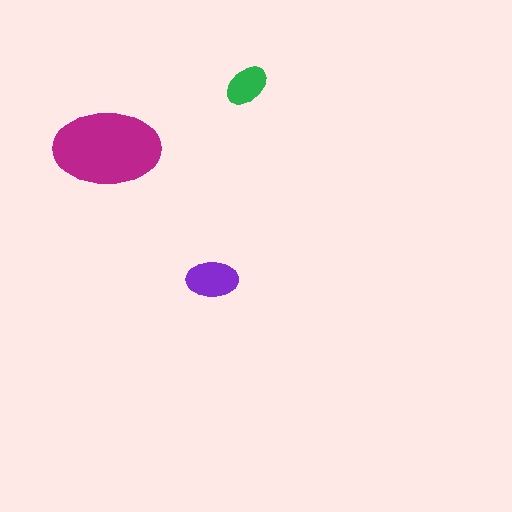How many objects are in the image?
There are 3 objects in the image.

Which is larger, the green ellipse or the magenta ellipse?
The magenta one.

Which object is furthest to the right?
The green ellipse is rightmost.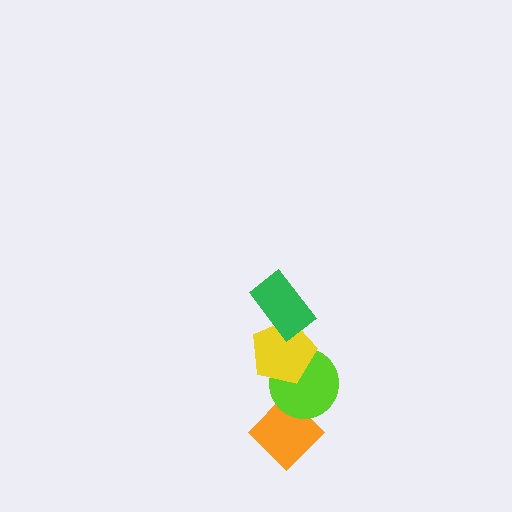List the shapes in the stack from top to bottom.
From top to bottom: the green rectangle, the yellow pentagon, the lime circle, the orange diamond.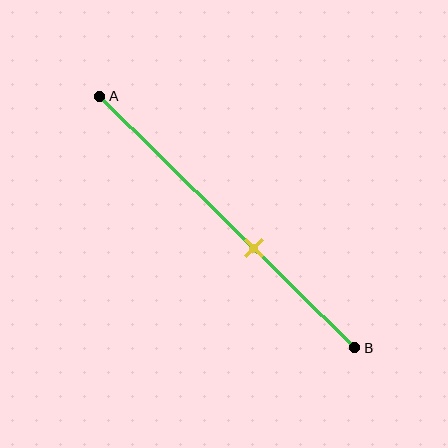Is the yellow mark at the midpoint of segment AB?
No, the mark is at about 60% from A, not at the 50% midpoint.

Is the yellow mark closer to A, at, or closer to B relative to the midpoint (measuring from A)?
The yellow mark is closer to point B than the midpoint of segment AB.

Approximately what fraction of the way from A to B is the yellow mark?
The yellow mark is approximately 60% of the way from A to B.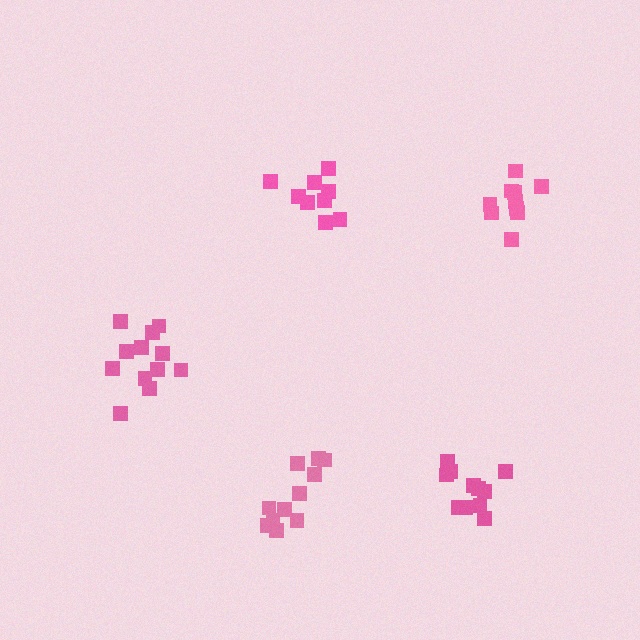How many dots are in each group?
Group 1: 11 dots, Group 2: 9 dots, Group 3: 10 dots, Group 4: 12 dots, Group 5: 11 dots (53 total).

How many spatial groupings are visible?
There are 5 spatial groupings.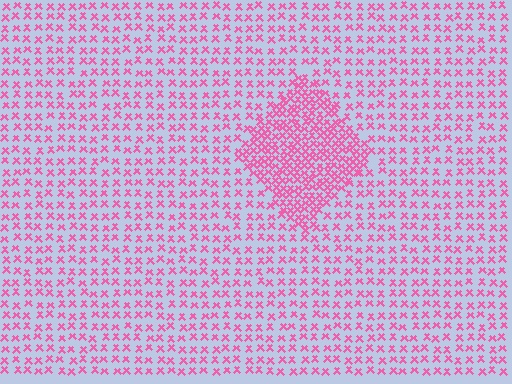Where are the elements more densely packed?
The elements are more densely packed inside the diamond boundary.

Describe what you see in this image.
The image contains small pink elements arranged at two different densities. A diamond-shaped region is visible where the elements are more densely packed than the surrounding area.